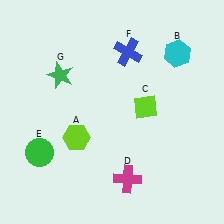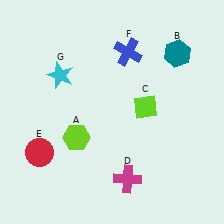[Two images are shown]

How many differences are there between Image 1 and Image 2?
There are 3 differences between the two images.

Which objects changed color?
B changed from cyan to teal. E changed from green to red. G changed from green to cyan.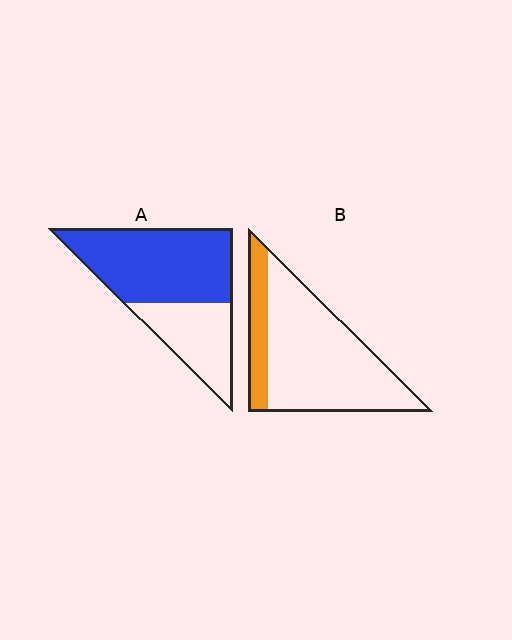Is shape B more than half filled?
No.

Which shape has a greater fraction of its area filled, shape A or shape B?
Shape A.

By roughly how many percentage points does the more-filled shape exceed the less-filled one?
By roughly 45 percentage points (A over B).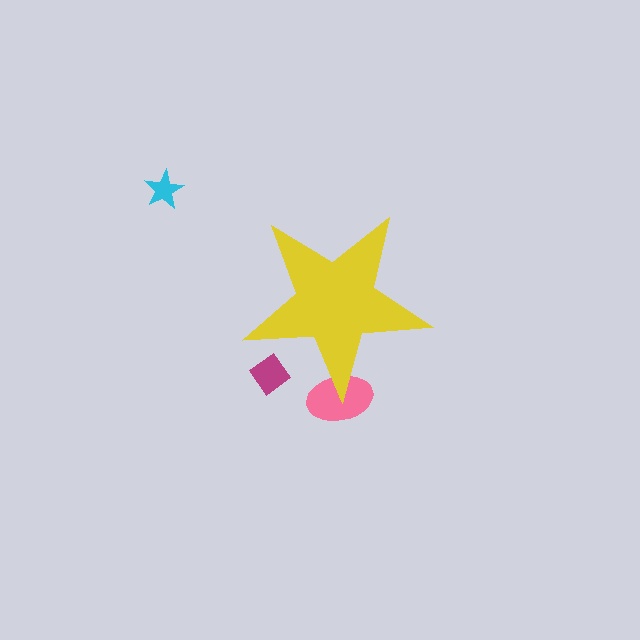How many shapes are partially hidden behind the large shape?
2 shapes are partially hidden.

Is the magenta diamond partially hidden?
Yes, the magenta diamond is partially hidden behind the yellow star.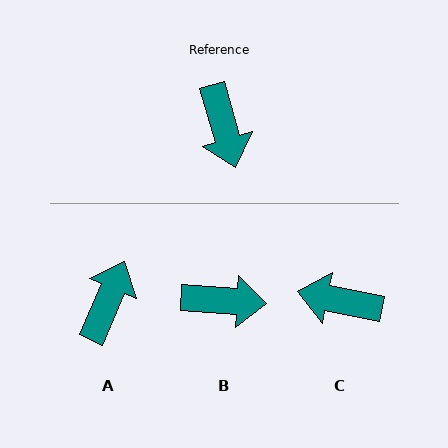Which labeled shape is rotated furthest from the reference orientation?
A, about 141 degrees away.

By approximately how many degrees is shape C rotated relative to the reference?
Approximately 118 degrees clockwise.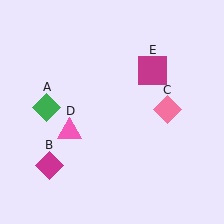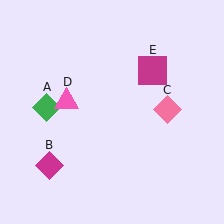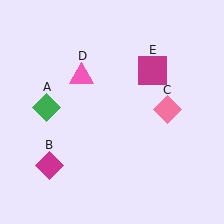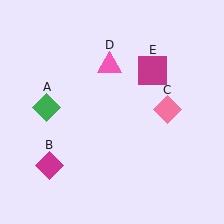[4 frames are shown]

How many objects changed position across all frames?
1 object changed position: pink triangle (object D).